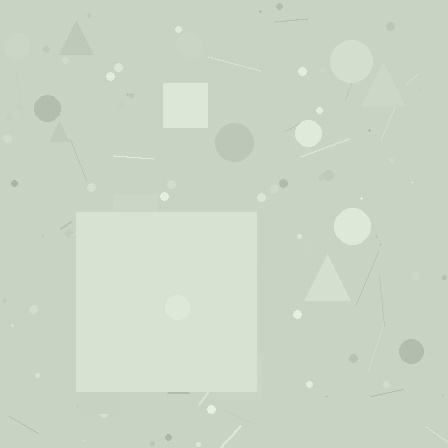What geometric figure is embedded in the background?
A square is embedded in the background.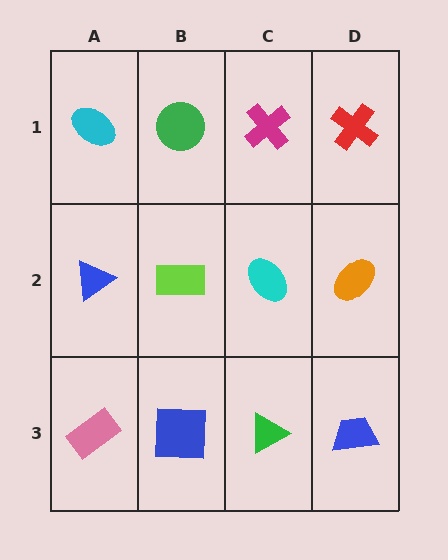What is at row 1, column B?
A green circle.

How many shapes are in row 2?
4 shapes.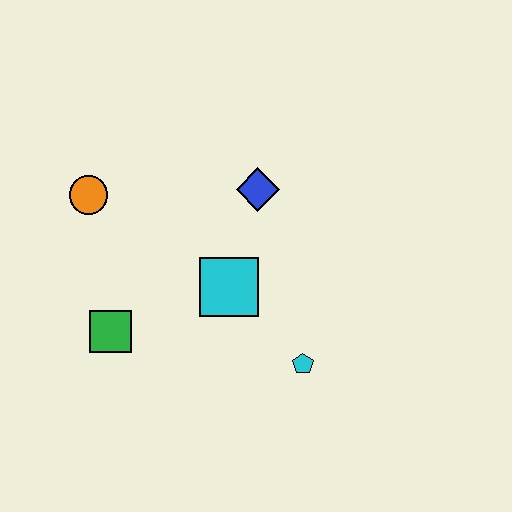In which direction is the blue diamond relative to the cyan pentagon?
The blue diamond is above the cyan pentagon.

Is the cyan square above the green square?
Yes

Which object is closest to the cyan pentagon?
The cyan square is closest to the cyan pentagon.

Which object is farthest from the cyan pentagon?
The orange circle is farthest from the cyan pentagon.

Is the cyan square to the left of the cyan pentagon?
Yes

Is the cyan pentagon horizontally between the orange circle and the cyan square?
No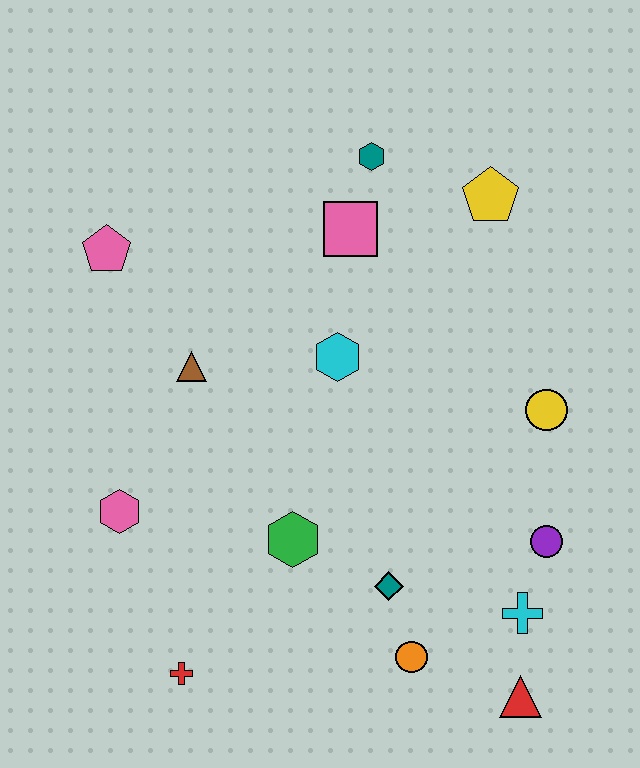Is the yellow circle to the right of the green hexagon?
Yes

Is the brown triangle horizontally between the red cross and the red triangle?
Yes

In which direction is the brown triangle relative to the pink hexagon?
The brown triangle is above the pink hexagon.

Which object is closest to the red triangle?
The cyan cross is closest to the red triangle.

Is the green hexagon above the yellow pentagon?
No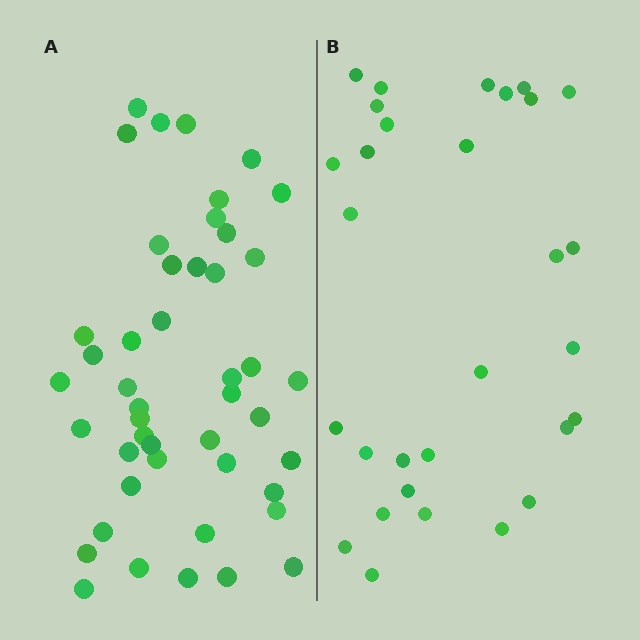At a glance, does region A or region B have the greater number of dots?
Region A (the left region) has more dots.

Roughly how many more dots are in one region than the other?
Region A has approximately 15 more dots than region B.